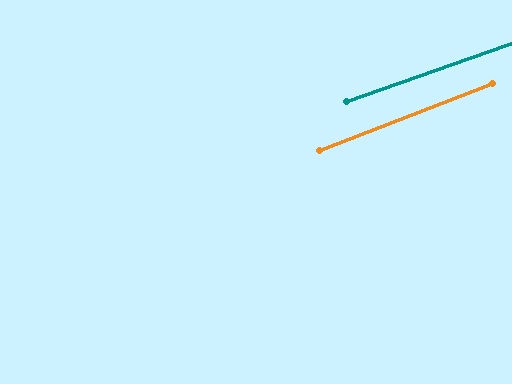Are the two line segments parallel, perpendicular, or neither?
Parallel — their directions differ by only 1.7°.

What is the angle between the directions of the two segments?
Approximately 2 degrees.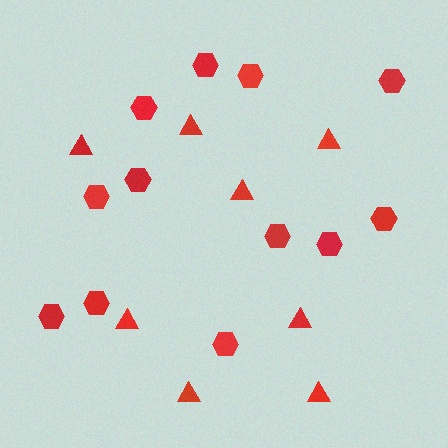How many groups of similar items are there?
There are 2 groups: one group of triangles (8) and one group of hexagons (12).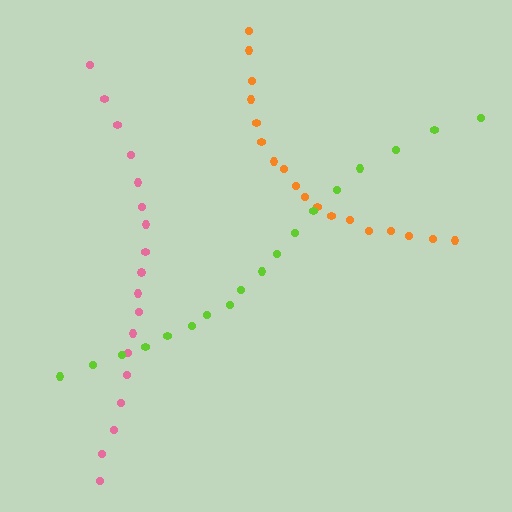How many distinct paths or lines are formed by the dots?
There are 3 distinct paths.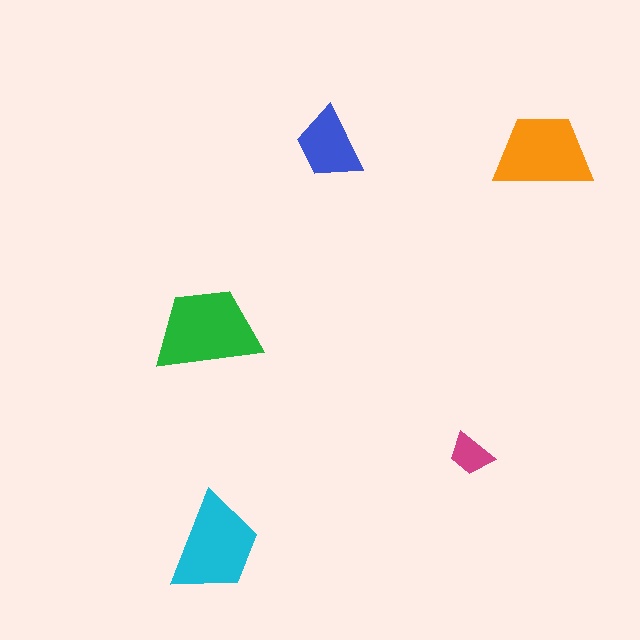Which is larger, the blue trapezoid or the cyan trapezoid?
The cyan one.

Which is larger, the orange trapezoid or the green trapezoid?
The green one.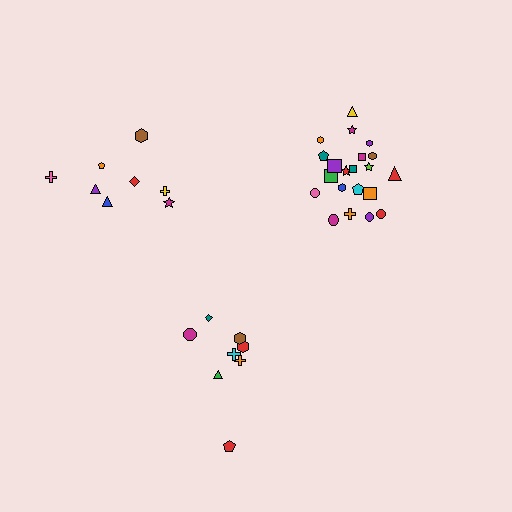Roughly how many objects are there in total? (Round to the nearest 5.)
Roughly 40 objects in total.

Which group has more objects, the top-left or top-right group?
The top-right group.